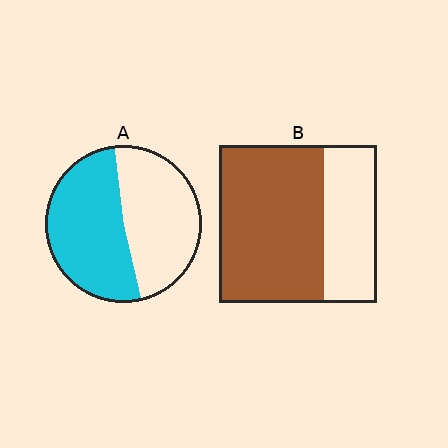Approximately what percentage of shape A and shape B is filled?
A is approximately 50% and B is approximately 65%.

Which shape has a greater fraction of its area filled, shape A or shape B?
Shape B.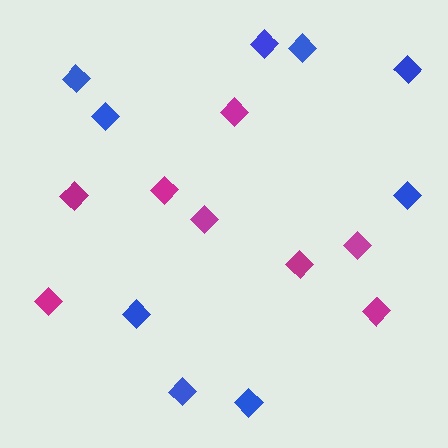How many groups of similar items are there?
There are 2 groups: one group of magenta diamonds (8) and one group of blue diamonds (9).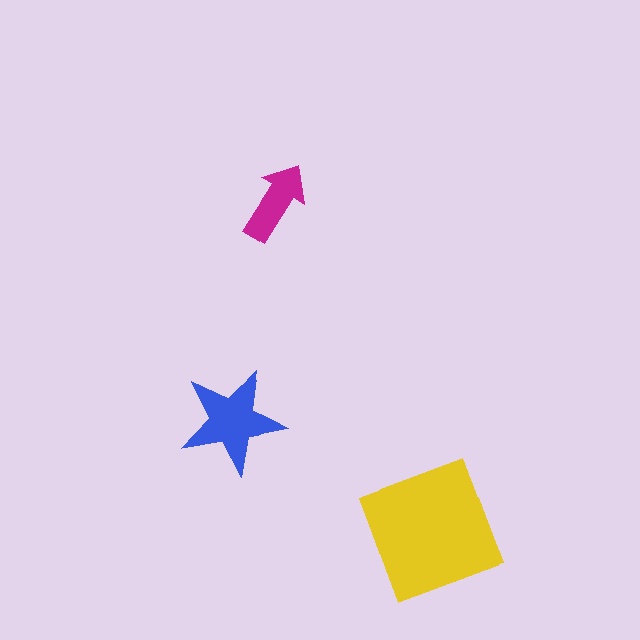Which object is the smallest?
The magenta arrow.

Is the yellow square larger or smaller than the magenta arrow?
Larger.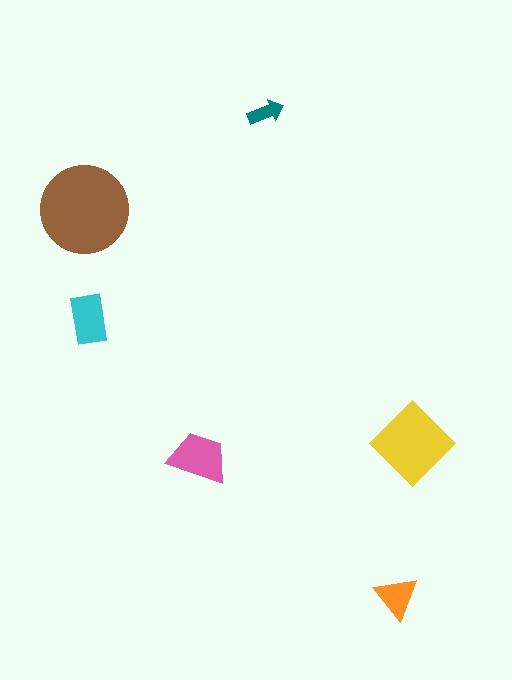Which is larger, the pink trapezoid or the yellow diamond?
The yellow diamond.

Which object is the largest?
The brown circle.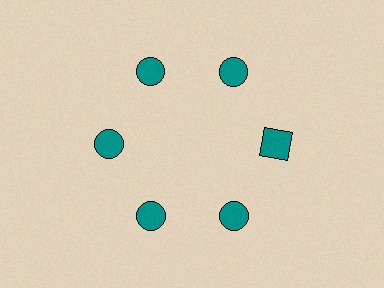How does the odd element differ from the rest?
It has a different shape: square instead of circle.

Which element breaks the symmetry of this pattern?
The teal square at roughly the 3 o'clock position breaks the symmetry. All other shapes are teal circles.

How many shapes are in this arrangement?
There are 6 shapes arranged in a ring pattern.